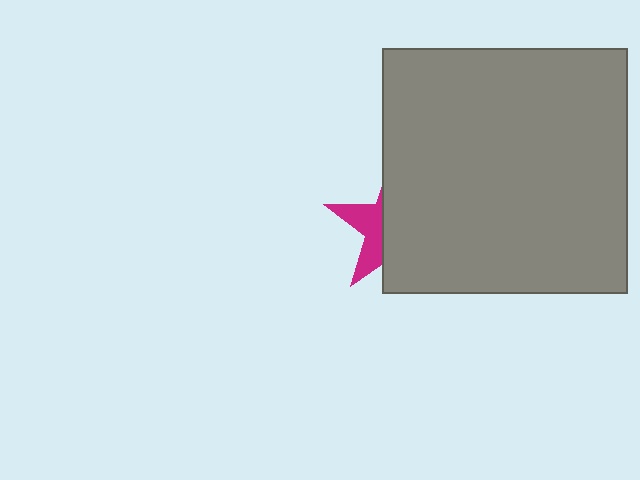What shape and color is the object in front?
The object in front is a gray square.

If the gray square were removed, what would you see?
You would see the complete magenta star.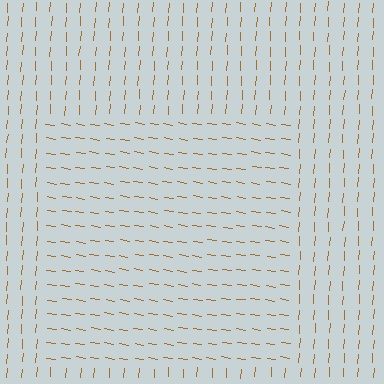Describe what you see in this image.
The image is filled with small brown line segments. A rectangle region in the image has lines oriented differently from the surrounding lines, creating a visible texture boundary.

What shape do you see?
I see a rectangle.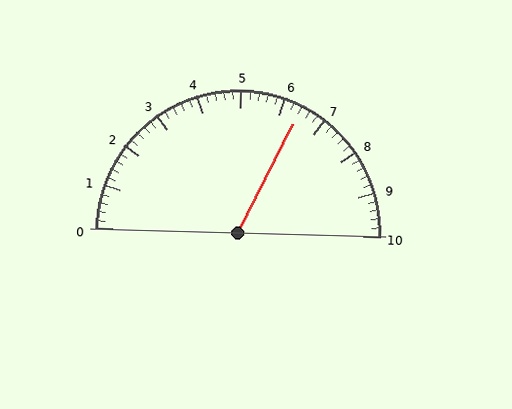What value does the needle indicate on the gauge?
The needle indicates approximately 6.4.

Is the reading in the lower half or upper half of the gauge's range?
The reading is in the upper half of the range (0 to 10).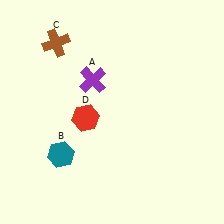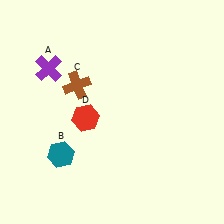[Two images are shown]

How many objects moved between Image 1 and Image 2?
2 objects moved between the two images.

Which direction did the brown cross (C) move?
The brown cross (C) moved down.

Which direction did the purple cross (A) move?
The purple cross (A) moved left.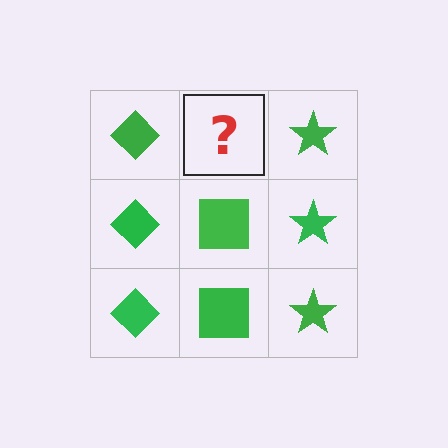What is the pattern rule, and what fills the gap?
The rule is that each column has a consistent shape. The gap should be filled with a green square.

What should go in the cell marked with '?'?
The missing cell should contain a green square.